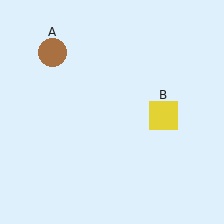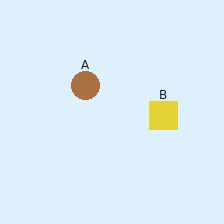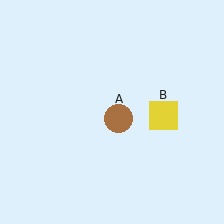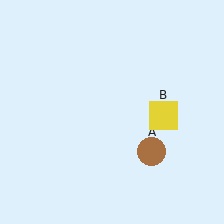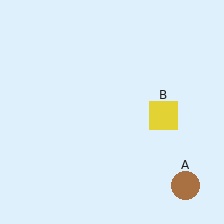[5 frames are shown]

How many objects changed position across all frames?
1 object changed position: brown circle (object A).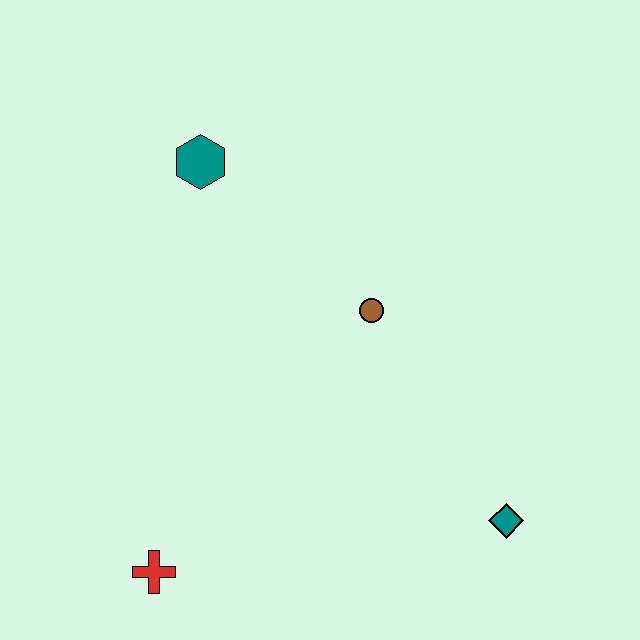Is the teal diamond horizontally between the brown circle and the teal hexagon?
No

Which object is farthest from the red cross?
The teal hexagon is farthest from the red cross.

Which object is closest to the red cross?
The brown circle is closest to the red cross.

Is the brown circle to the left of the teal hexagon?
No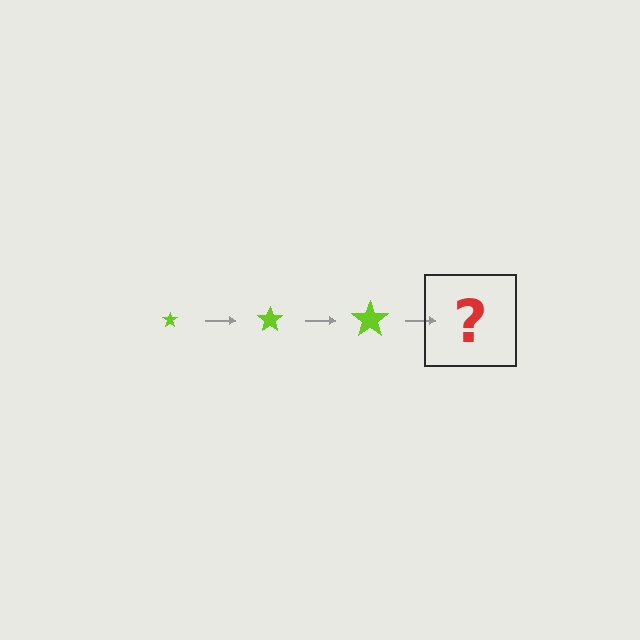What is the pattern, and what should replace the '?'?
The pattern is that the star gets progressively larger each step. The '?' should be a lime star, larger than the previous one.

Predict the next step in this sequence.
The next step is a lime star, larger than the previous one.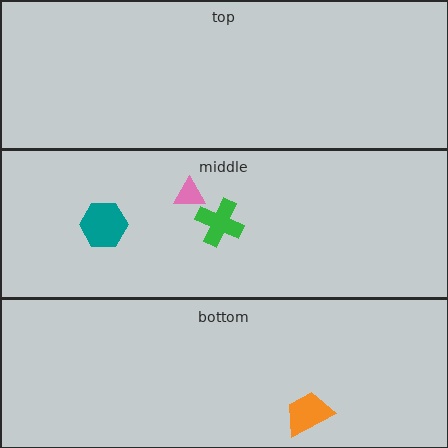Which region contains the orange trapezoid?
The bottom region.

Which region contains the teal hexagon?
The middle region.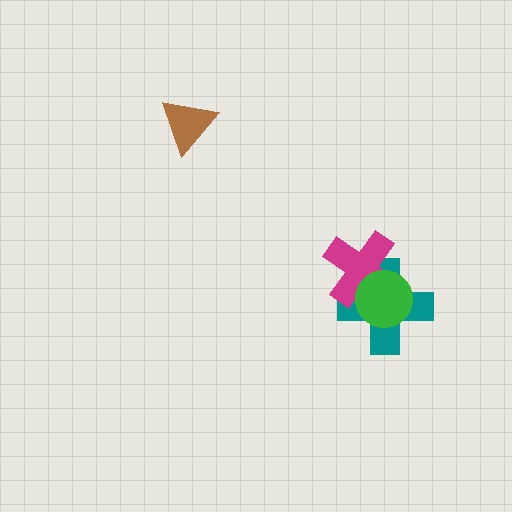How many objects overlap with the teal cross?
2 objects overlap with the teal cross.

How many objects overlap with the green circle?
2 objects overlap with the green circle.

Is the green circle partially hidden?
No, no other shape covers it.